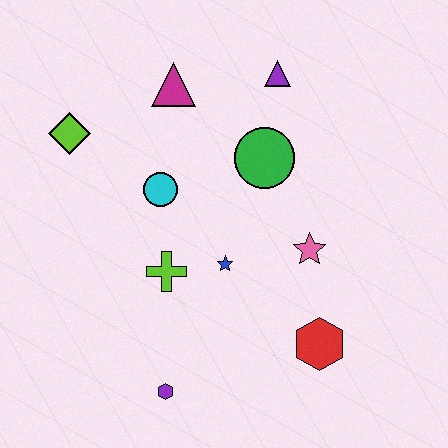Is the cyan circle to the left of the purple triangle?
Yes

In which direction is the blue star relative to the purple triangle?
The blue star is below the purple triangle.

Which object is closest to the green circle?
The purple triangle is closest to the green circle.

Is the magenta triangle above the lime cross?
Yes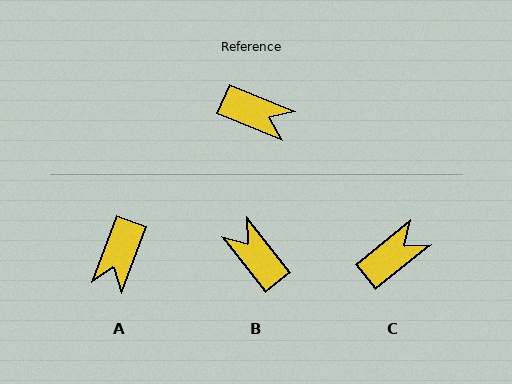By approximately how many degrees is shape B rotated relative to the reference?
Approximately 150 degrees counter-clockwise.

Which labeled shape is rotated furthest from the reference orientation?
B, about 150 degrees away.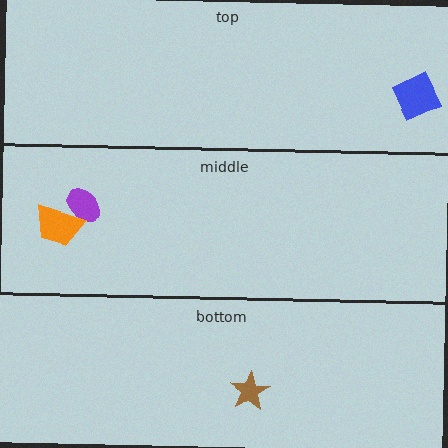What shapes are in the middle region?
The purple ellipse, the orange trapezoid.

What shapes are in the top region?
The blue square.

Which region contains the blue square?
The top region.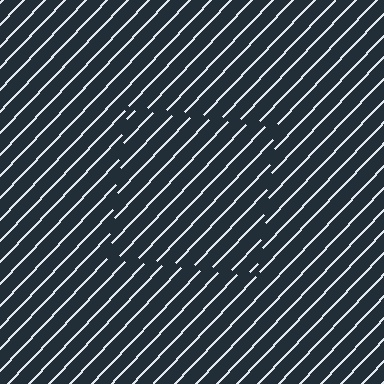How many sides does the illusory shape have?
4 sides — the line-ends trace a square.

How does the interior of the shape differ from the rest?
The interior of the shape contains the same grating, shifted by half a period — the contour is defined by the phase discontinuity where line-ends from the inner and outer gratings abut.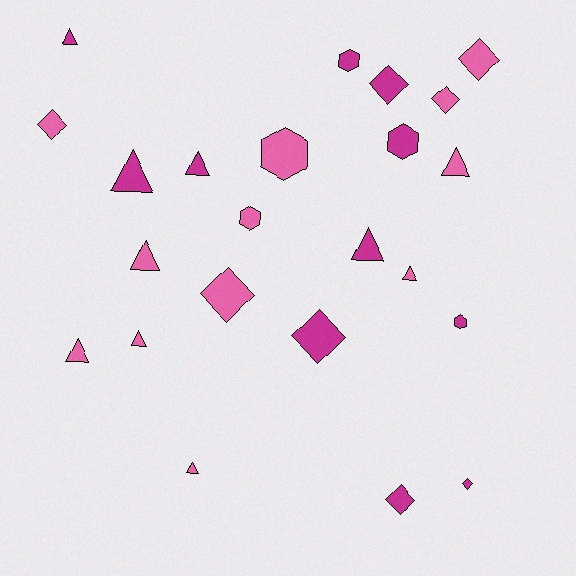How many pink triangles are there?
There are 6 pink triangles.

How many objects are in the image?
There are 23 objects.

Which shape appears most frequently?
Triangle, with 10 objects.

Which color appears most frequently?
Pink, with 12 objects.